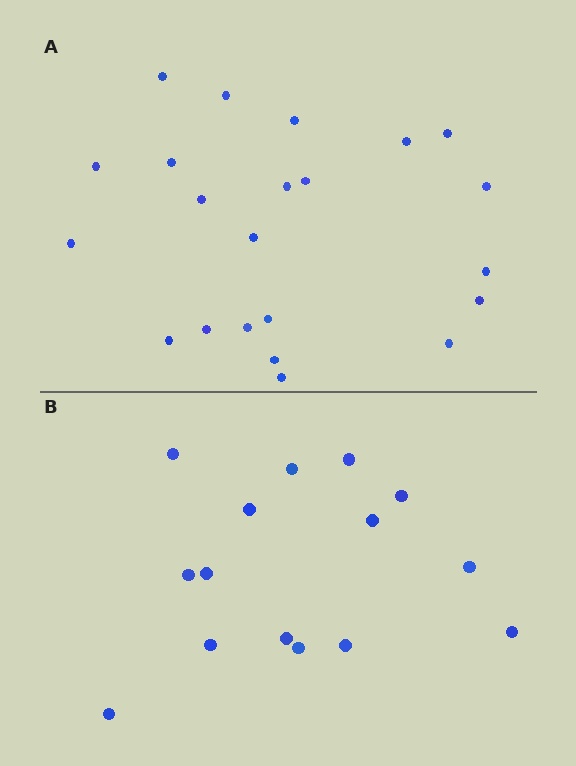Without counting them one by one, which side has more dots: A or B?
Region A (the top region) has more dots.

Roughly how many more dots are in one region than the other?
Region A has roughly 8 or so more dots than region B.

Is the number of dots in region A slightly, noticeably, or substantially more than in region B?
Region A has substantially more. The ratio is roughly 1.5 to 1.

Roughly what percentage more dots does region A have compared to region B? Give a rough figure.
About 45% more.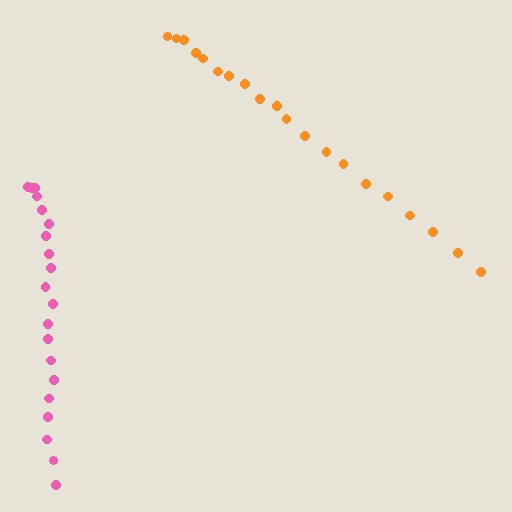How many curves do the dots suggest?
There are 2 distinct paths.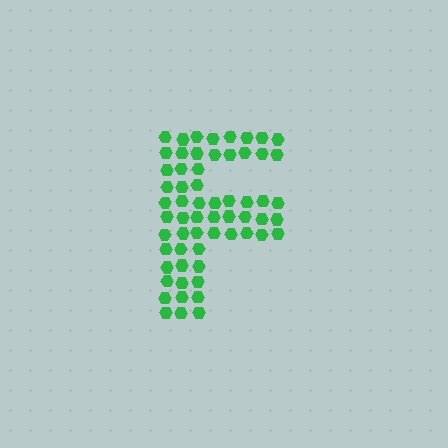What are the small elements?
The small elements are hexagons.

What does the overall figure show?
The overall figure shows the letter F.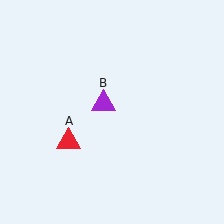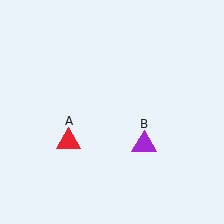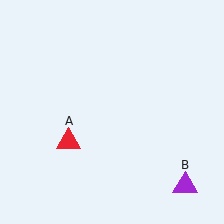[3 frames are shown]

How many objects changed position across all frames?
1 object changed position: purple triangle (object B).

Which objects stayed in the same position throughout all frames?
Red triangle (object A) remained stationary.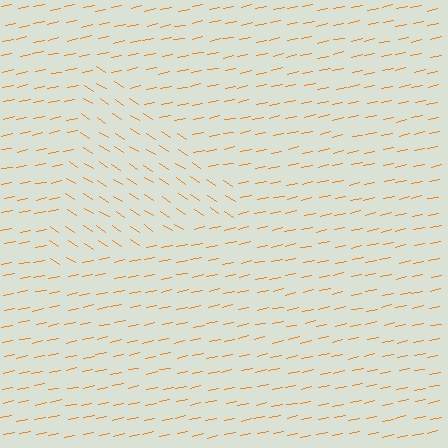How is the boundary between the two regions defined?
The boundary is defined purely by a change in line orientation (approximately 45 degrees difference). All lines are the same color and thickness.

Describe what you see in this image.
The image is filled with small orange line segments. A triangle region in the image has lines oriented differently from the surrounding lines, creating a visible texture boundary.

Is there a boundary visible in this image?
Yes, there is a texture boundary formed by a change in line orientation.